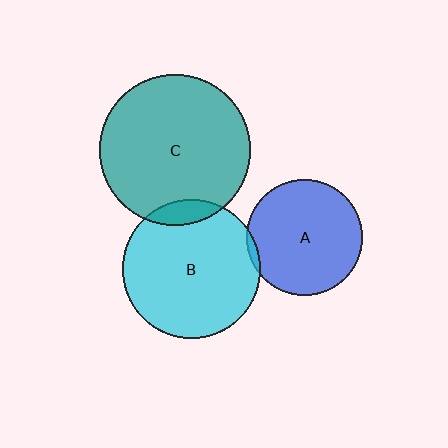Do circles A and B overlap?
Yes.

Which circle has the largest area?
Circle C (teal).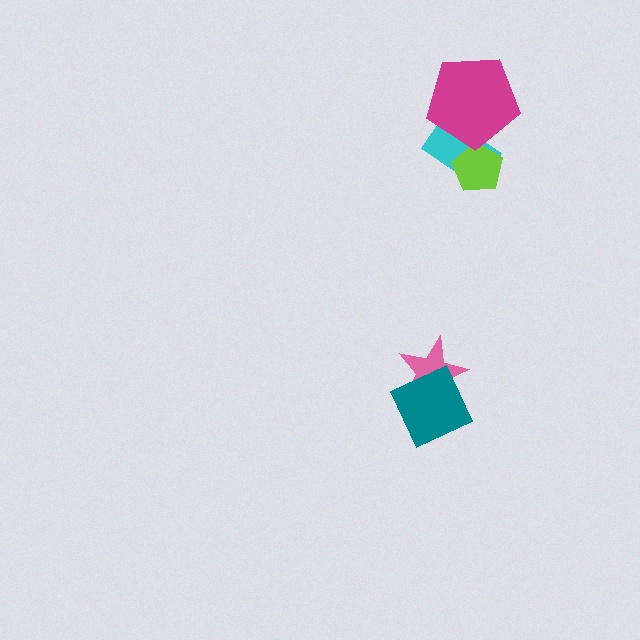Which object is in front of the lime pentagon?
The magenta pentagon is in front of the lime pentagon.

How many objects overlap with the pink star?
1 object overlaps with the pink star.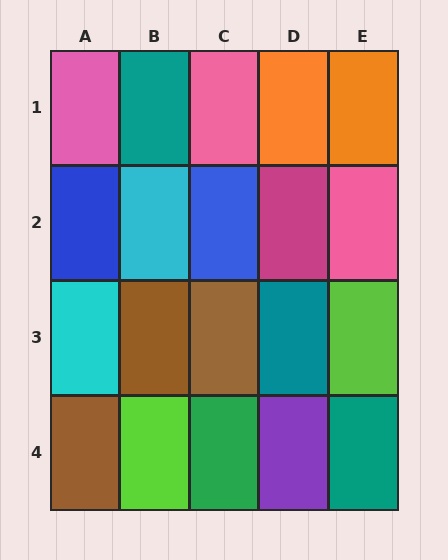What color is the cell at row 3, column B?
Brown.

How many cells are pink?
3 cells are pink.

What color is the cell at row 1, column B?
Teal.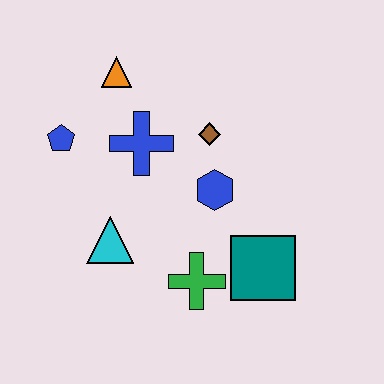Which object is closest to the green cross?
The teal square is closest to the green cross.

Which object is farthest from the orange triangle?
The teal square is farthest from the orange triangle.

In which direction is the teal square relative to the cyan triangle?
The teal square is to the right of the cyan triangle.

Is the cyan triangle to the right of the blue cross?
No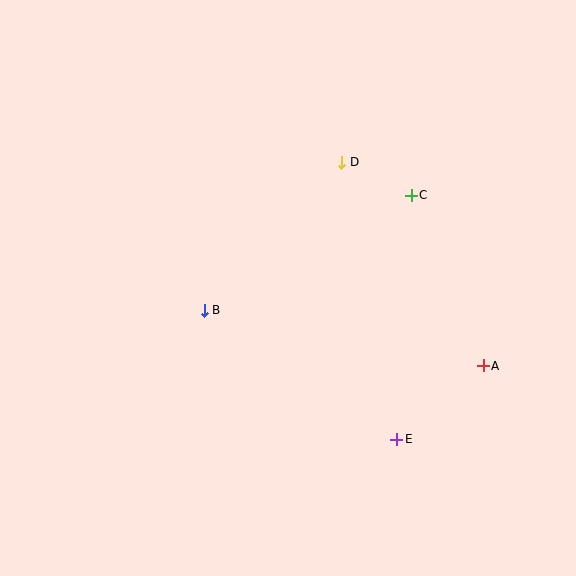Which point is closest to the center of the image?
Point B at (204, 310) is closest to the center.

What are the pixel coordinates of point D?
Point D is at (342, 162).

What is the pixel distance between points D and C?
The distance between D and C is 77 pixels.